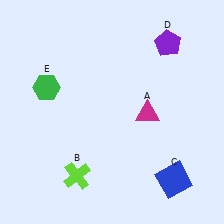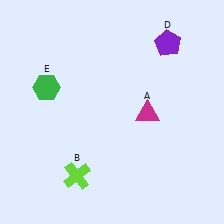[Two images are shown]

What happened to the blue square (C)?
The blue square (C) was removed in Image 2. It was in the bottom-right area of Image 1.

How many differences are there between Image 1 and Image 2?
There is 1 difference between the two images.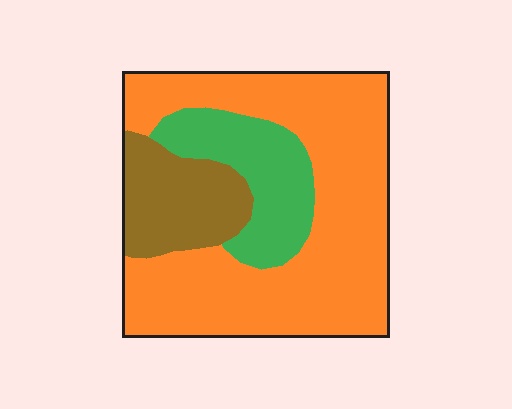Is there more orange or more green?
Orange.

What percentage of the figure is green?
Green takes up about one fifth (1/5) of the figure.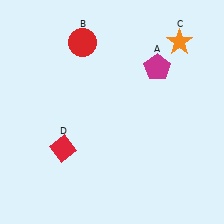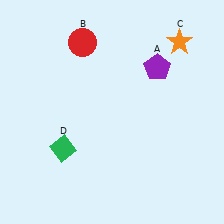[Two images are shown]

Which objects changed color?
A changed from magenta to purple. D changed from red to green.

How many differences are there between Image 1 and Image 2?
There are 2 differences between the two images.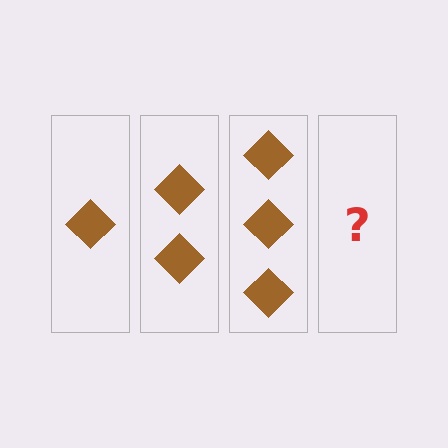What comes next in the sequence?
The next element should be 4 diamonds.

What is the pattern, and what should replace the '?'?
The pattern is that each step adds one more diamond. The '?' should be 4 diamonds.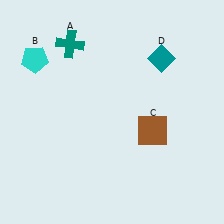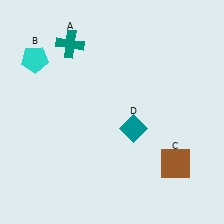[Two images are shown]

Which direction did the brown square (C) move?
The brown square (C) moved down.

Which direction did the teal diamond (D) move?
The teal diamond (D) moved down.